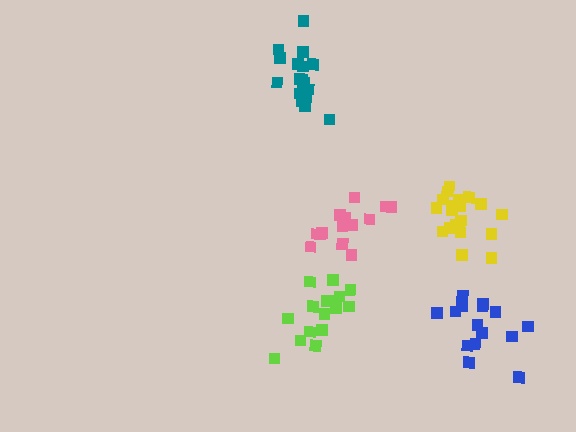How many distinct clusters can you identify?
There are 5 distinct clusters.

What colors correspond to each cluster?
The clusters are colored: yellow, lime, blue, pink, teal.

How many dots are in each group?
Group 1: 20 dots, Group 2: 15 dots, Group 3: 15 dots, Group 4: 15 dots, Group 5: 19 dots (84 total).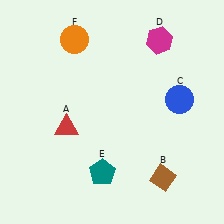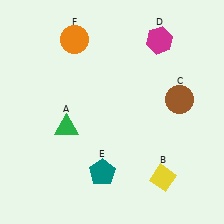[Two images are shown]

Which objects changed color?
A changed from red to green. B changed from brown to yellow. C changed from blue to brown.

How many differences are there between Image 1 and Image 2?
There are 3 differences between the two images.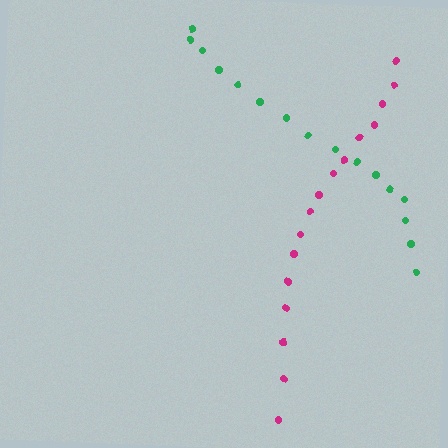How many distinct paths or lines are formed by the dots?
There are 2 distinct paths.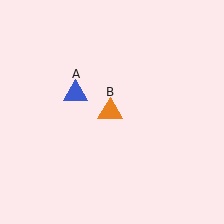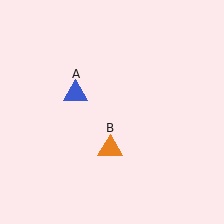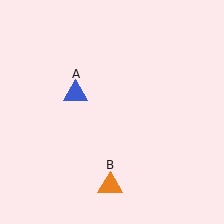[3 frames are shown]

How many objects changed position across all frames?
1 object changed position: orange triangle (object B).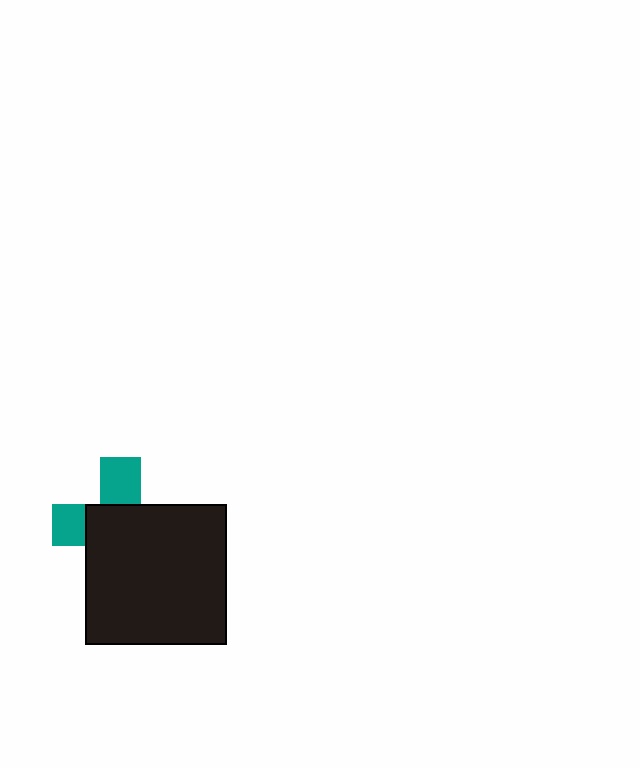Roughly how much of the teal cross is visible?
A small part of it is visible (roughly 34%).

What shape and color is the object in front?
The object in front is a black square.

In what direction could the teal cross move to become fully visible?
The teal cross could move toward the upper-left. That would shift it out from behind the black square entirely.